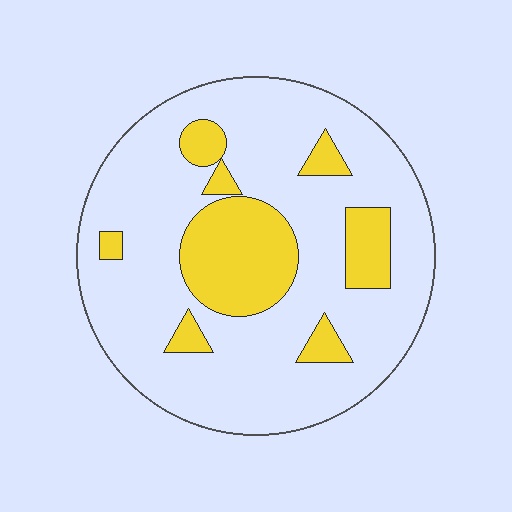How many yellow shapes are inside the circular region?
8.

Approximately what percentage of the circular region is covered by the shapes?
Approximately 20%.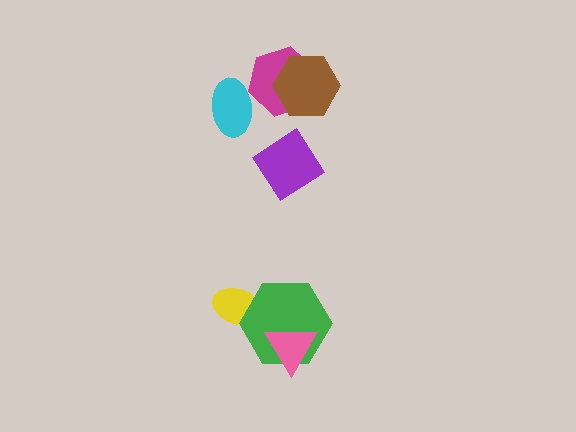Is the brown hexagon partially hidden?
No, no other shape covers it.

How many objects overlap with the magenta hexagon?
2 objects overlap with the magenta hexagon.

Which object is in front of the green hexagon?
The pink triangle is in front of the green hexagon.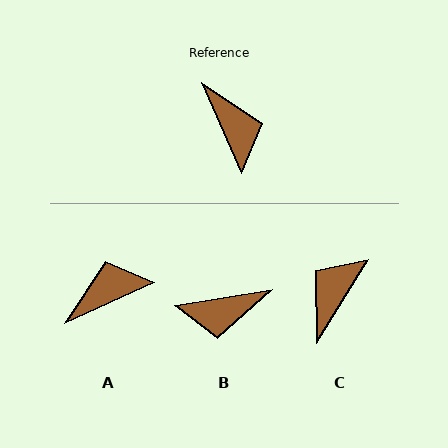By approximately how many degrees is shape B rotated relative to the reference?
Approximately 104 degrees clockwise.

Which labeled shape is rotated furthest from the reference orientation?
C, about 125 degrees away.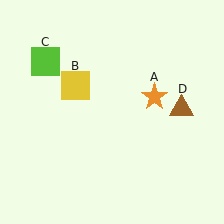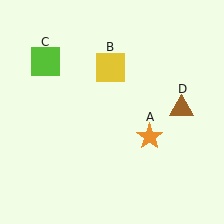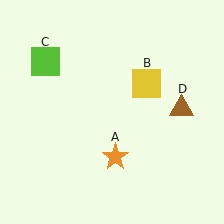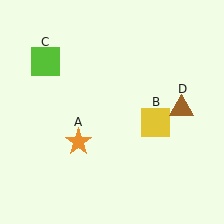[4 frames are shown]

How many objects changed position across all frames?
2 objects changed position: orange star (object A), yellow square (object B).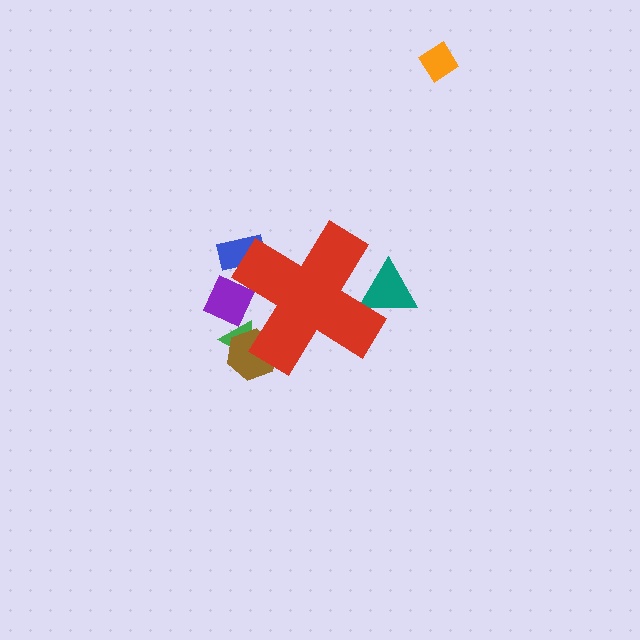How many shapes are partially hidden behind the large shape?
5 shapes are partially hidden.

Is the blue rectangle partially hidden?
Yes, the blue rectangle is partially hidden behind the red cross.